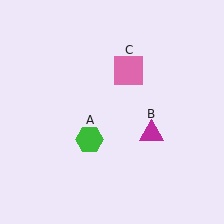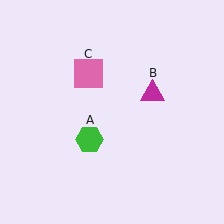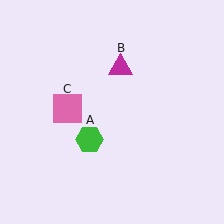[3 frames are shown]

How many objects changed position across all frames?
2 objects changed position: magenta triangle (object B), pink square (object C).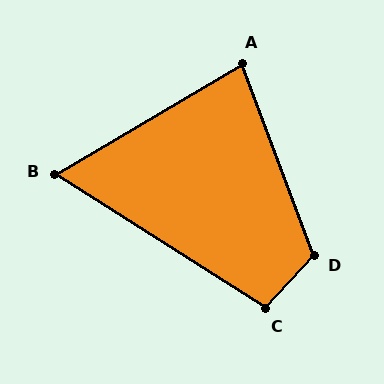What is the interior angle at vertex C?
Approximately 100 degrees (obtuse).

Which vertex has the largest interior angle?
D, at approximately 117 degrees.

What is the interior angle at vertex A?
Approximately 80 degrees (acute).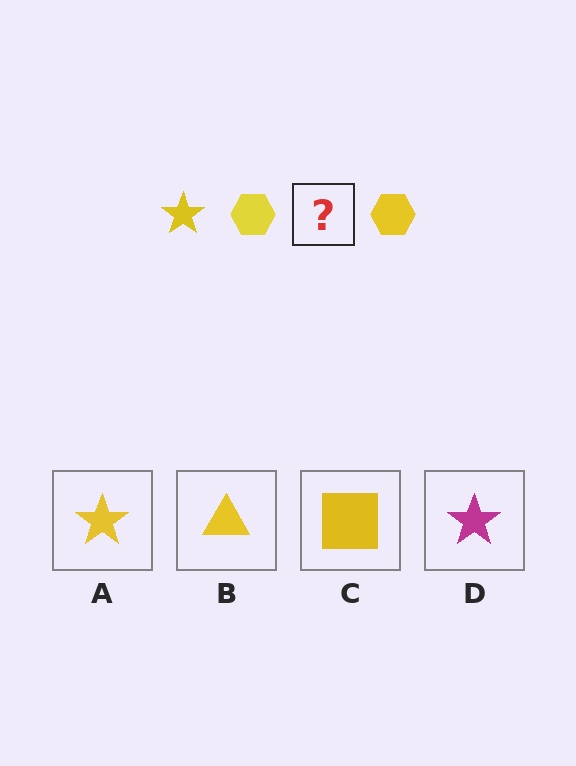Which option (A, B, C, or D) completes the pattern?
A.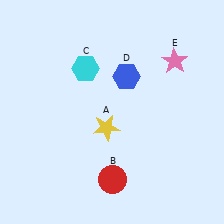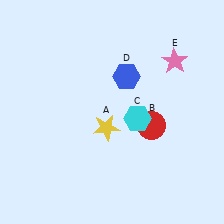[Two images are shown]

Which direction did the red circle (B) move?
The red circle (B) moved up.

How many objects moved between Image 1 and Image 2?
2 objects moved between the two images.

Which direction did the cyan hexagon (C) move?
The cyan hexagon (C) moved right.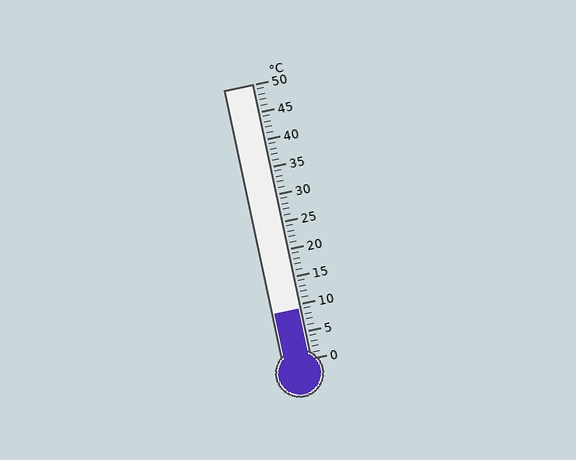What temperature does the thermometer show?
The thermometer shows approximately 9°C.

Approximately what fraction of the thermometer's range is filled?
The thermometer is filled to approximately 20% of its range.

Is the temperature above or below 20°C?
The temperature is below 20°C.